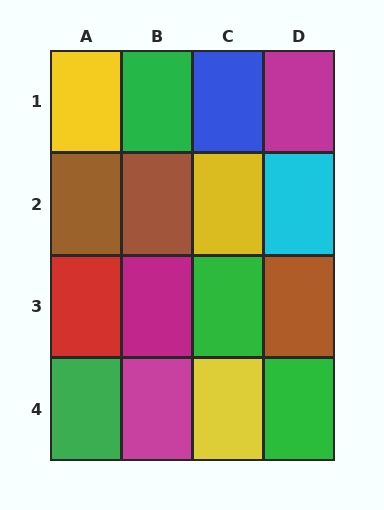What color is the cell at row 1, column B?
Green.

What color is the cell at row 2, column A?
Brown.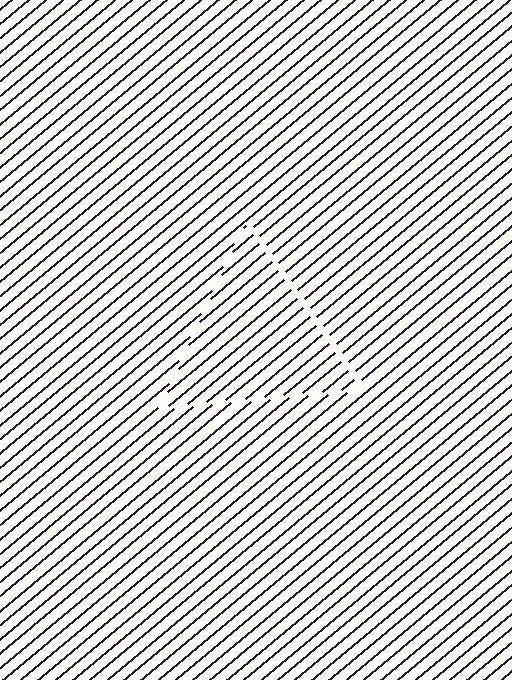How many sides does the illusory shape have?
3 sides — the line-ends trace a triangle.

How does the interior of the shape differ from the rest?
The interior of the shape contains the same grating, shifted by half a period — the contour is defined by the phase discontinuity where line-ends from the inner and outer gratings abut.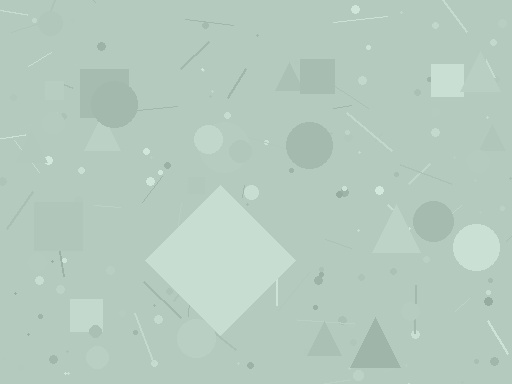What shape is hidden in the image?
A diamond is hidden in the image.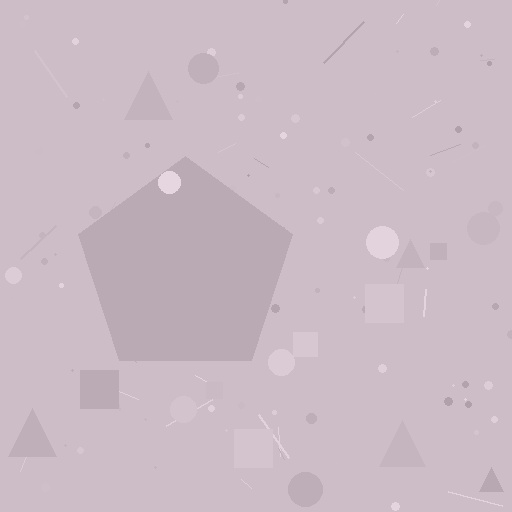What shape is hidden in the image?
A pentagon is hidden in the image.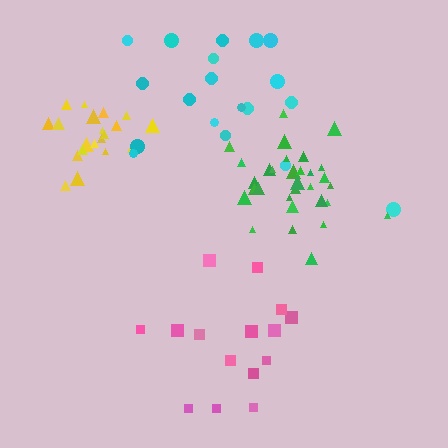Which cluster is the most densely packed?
Yellow.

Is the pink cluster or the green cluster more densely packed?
Green.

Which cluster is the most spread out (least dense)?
Cyan.